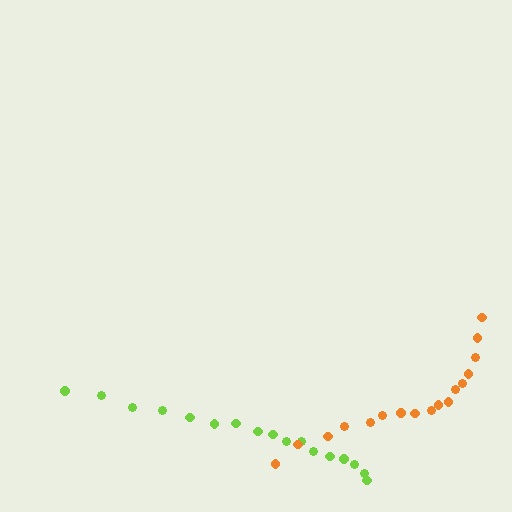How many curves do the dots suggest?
There are 2 distinct paths.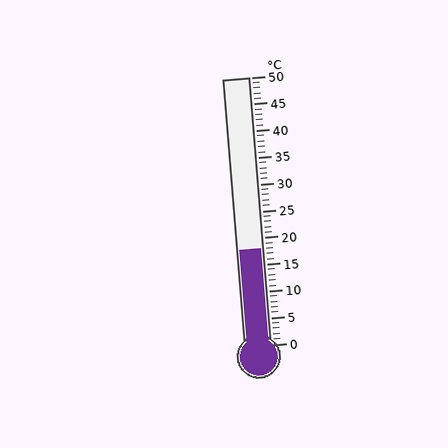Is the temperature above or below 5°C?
The temperature is above 5°C.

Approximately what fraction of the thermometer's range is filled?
The thermometer is filled to approximately 35% of its range.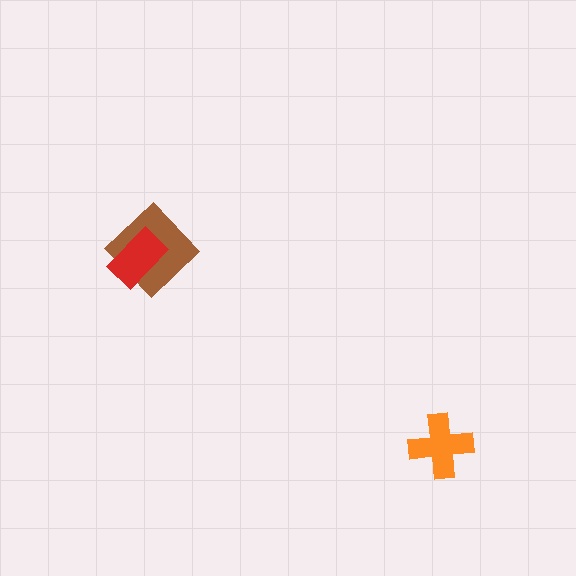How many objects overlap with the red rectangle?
1 object overlaps with the red rectangle.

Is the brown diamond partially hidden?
Yes, it is partially covered by another shape.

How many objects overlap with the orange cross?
0 objects overlap with the orange cross.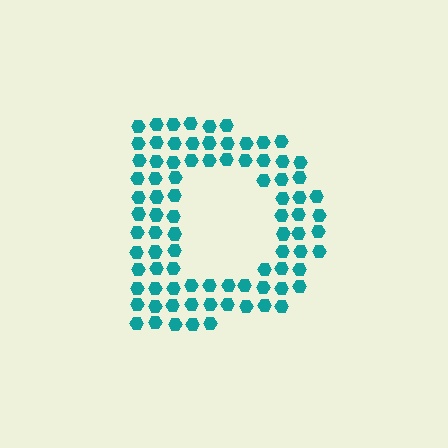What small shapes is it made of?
It is made of small hexagons.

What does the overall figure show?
The overall figure shows the letter D.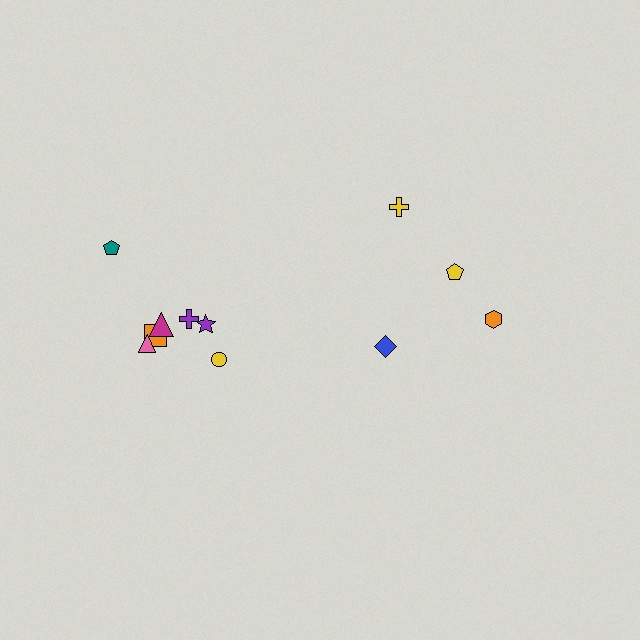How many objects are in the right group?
There are 4 objects.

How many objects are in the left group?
There are 7 objects.